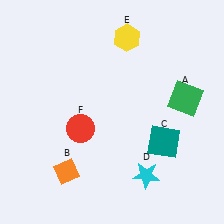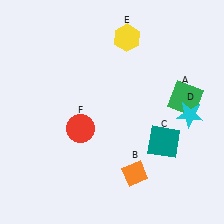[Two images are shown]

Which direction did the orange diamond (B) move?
The orange diamond (B) moved right.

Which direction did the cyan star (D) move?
The cyan star (D) moved up.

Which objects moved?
The objects that moved are: the orange diamond (B), the cyan star (D).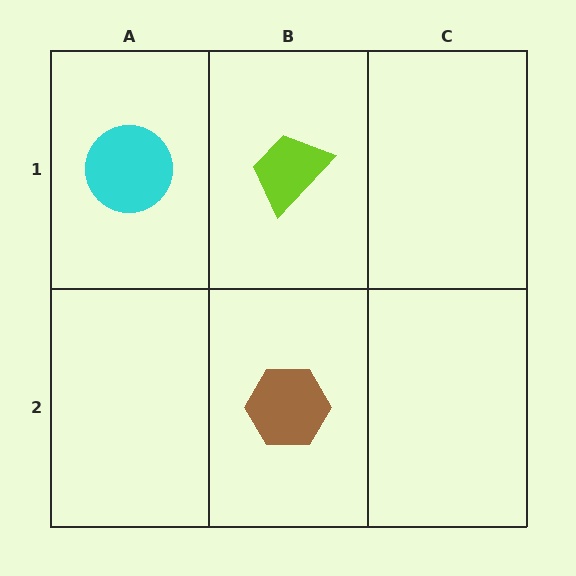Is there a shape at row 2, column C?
No, that cell is empty.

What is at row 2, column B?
A brown hexagon.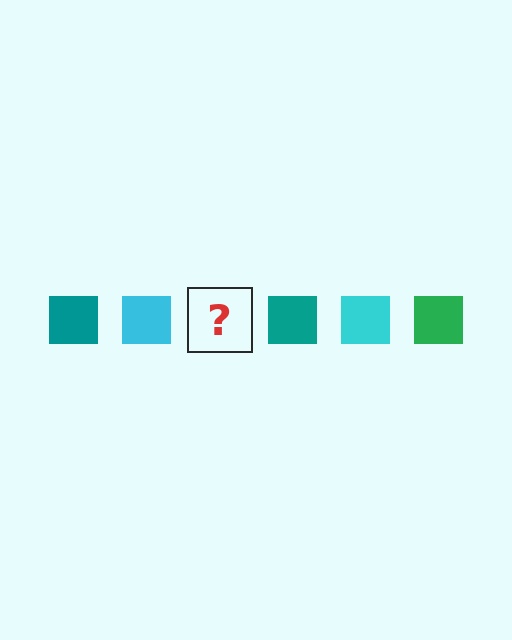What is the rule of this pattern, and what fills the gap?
The rule is that the pattern cycles through teal, cyan, green squares. The gap should be filled with a green square.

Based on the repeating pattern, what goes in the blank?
The blank should be a green square.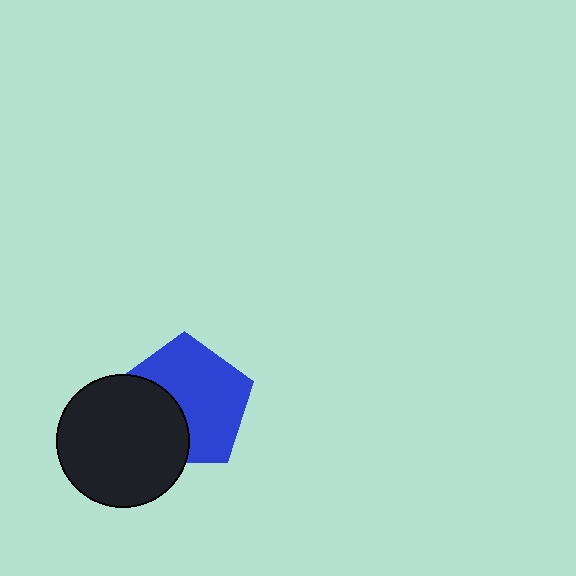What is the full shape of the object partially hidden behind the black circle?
The partially hidden object is a blue pentagon.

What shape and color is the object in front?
The object in front is a black circle.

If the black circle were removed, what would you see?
You would see the complete blue pentagon.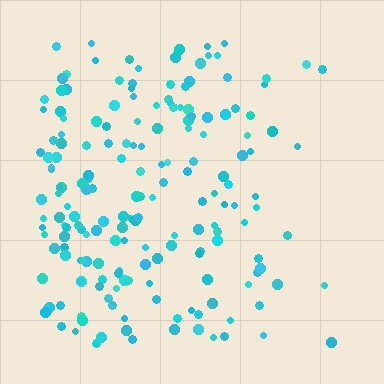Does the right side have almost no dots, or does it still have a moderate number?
Still a moderate number, just noticeably fewer than the left.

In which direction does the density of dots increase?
From right to left, with the left side densest.